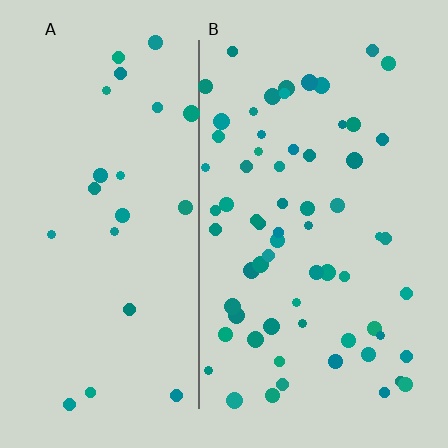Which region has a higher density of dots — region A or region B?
B (the right).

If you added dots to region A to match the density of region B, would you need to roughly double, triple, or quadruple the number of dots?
Approximately triple.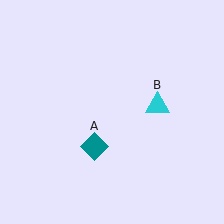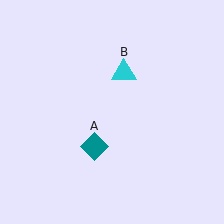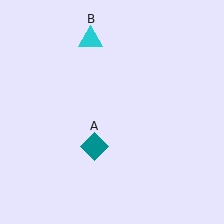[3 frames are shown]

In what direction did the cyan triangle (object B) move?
The cyan triangle (object B) moved up and to the left.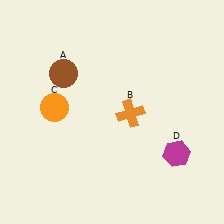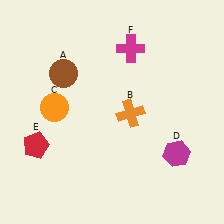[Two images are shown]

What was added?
A red pentagon (E), a magenta cross (F) were added in Image 2.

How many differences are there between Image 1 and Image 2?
There are 2 differences between the two images.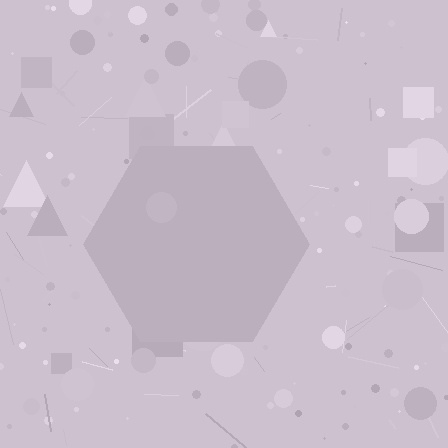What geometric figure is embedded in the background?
A hexagon is embedded in the background.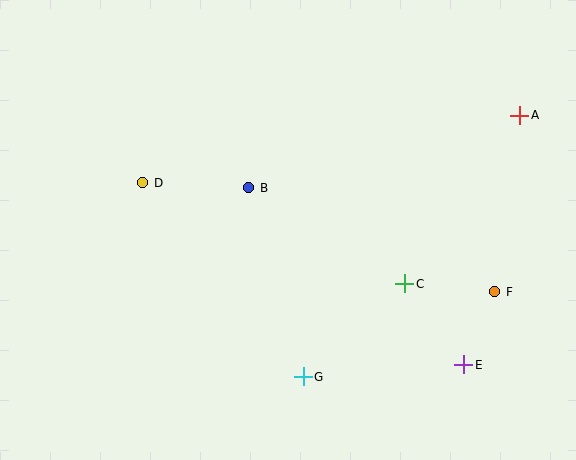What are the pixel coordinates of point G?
Point G is at (303, 377).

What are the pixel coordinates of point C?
Point C is at (405, 284).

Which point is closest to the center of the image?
Point B at (249, 188) is closest to the center.